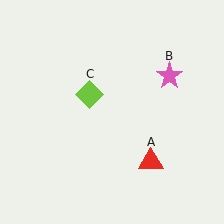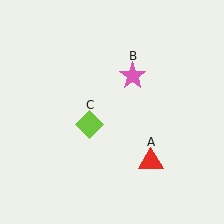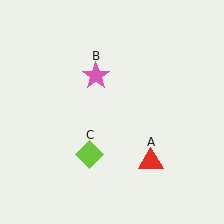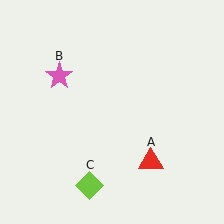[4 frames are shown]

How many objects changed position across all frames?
2 objects changed position: pink star (object B), lime diamond (object C).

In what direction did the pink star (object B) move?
The pink star (object B) moved left.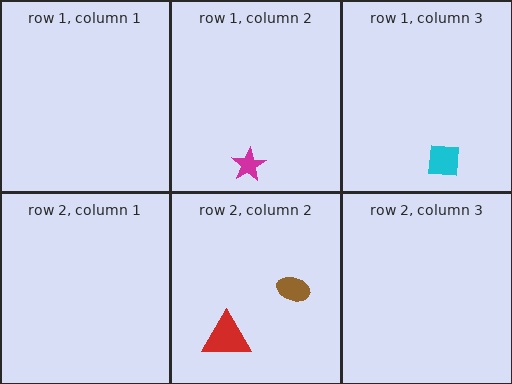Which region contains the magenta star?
The row 1, column 2 region.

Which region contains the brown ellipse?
The row 2, column 2 region.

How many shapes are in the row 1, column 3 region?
1.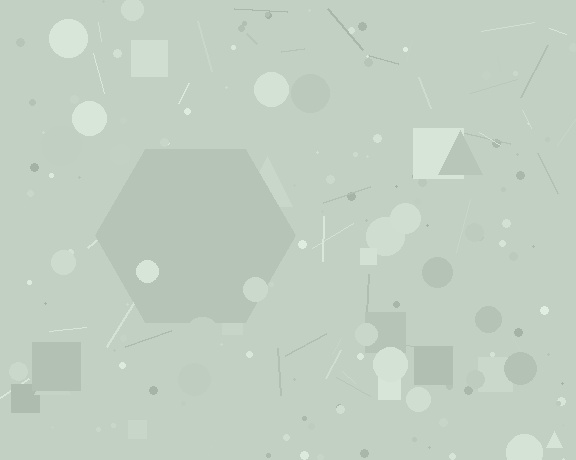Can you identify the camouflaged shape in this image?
The camouflaged shape is a hexagon.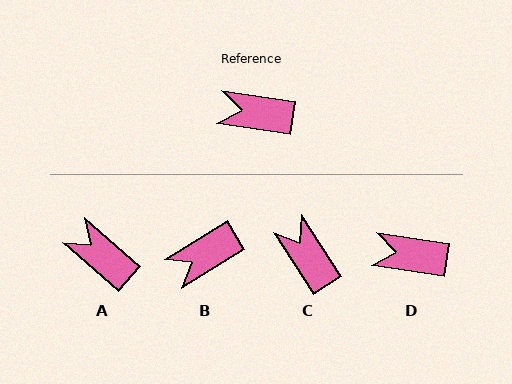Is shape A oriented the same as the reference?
No, it is off by about 33 degrees.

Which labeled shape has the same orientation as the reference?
D.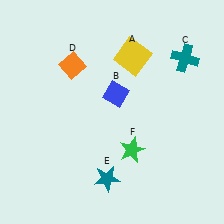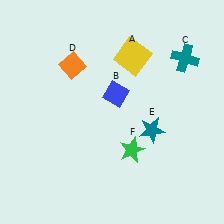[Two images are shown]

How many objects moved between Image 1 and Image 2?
1 object moved between the two images.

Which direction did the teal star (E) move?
The teal star (E) moved up.